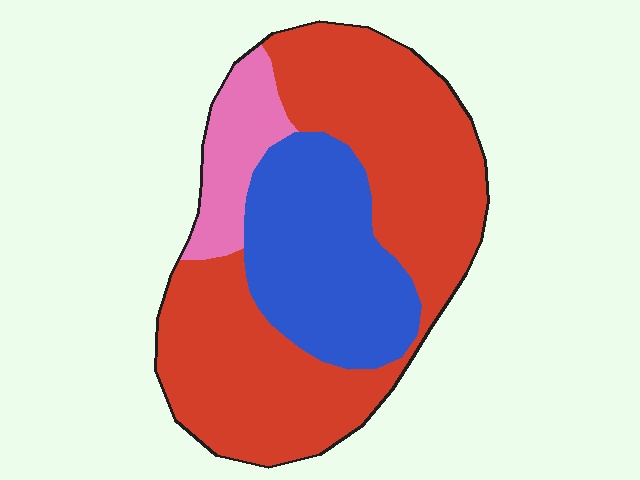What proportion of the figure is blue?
Blue takes up between a quarter and a half of the figure.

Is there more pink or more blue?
Blue.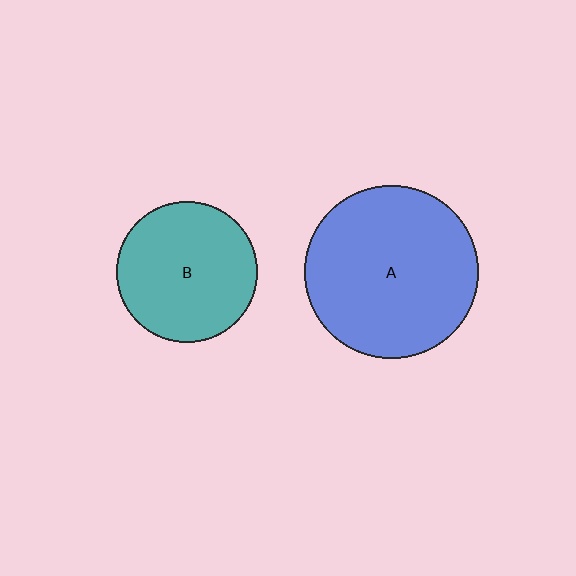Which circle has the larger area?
Circle A (blue).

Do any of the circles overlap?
No, none of the circles overlap.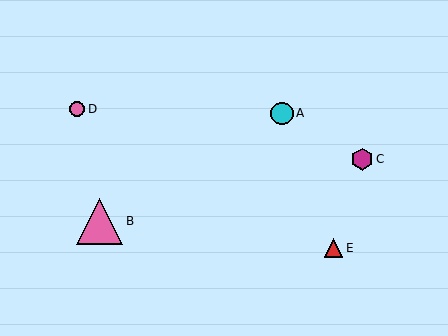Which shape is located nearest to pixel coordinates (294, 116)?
The cyan circle (labeled A) at (282, 113) is nearest to that location.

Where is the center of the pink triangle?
The center of the pink triangle is at (99, 221).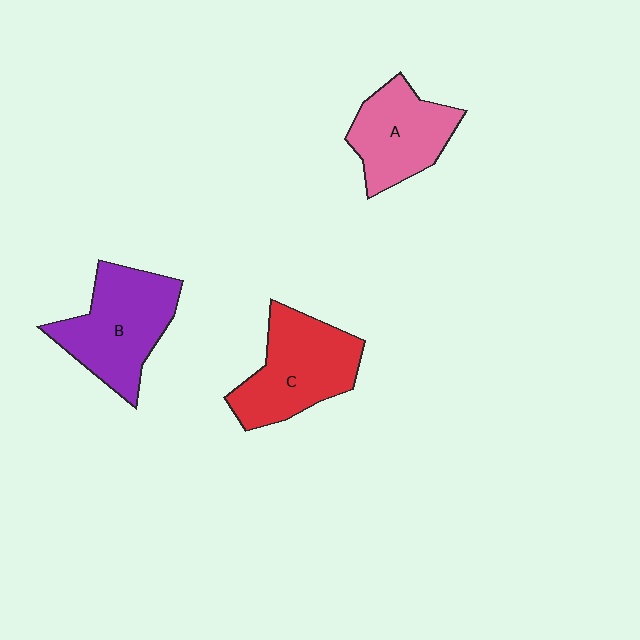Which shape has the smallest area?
Shape A (pink).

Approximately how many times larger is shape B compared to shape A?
Approximately 1.3 times.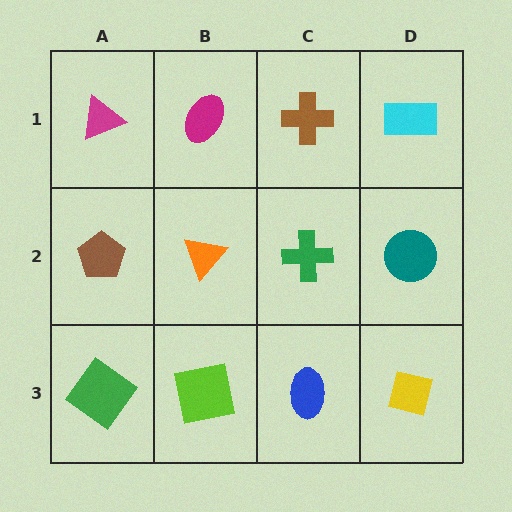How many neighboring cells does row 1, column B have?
3.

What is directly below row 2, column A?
A green diamond.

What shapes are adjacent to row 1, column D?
A teal circle (row 2, column D), a brown cross (row 1, column C).